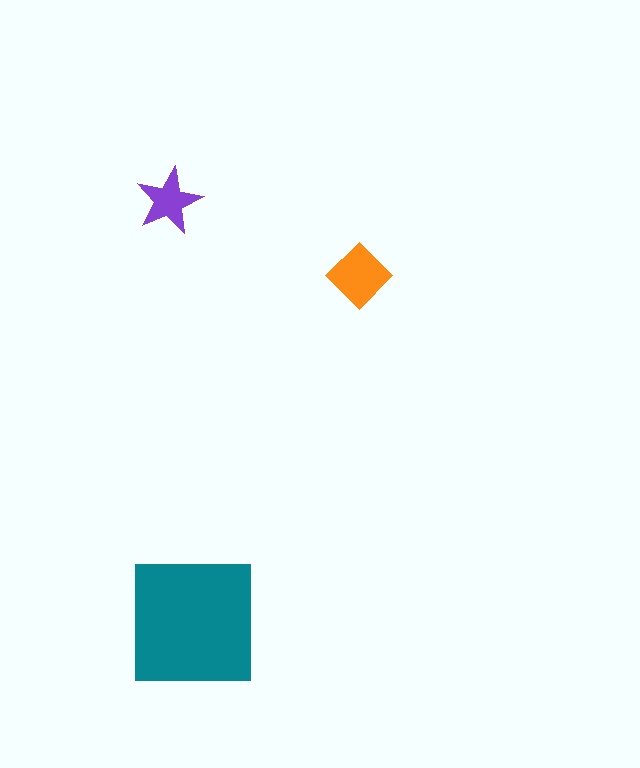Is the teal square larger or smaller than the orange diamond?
Larger.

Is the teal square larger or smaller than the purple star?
Larger.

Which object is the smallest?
The purple star.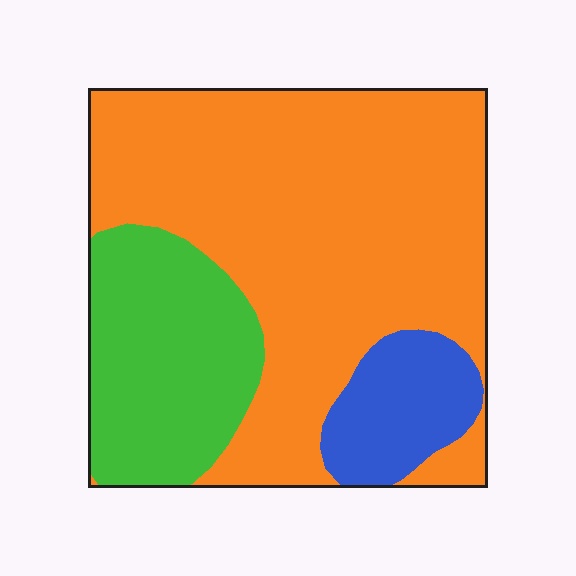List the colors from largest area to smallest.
From largest to smallest: orange, green, blue.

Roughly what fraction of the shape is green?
Green takes up about one quarter (1/4) of the shape.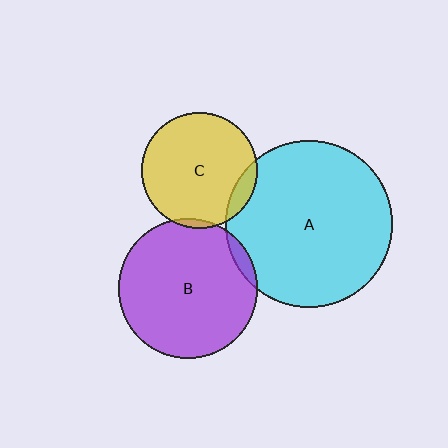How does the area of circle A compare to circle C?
Approximately 2.1 times.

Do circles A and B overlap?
Yes.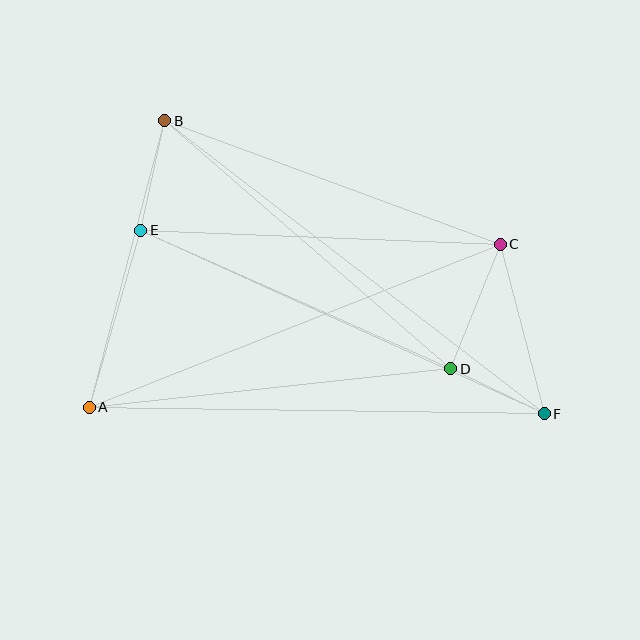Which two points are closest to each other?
Points D and F are closest to each other.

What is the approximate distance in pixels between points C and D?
The distance between C and D is approximately 134 pixels.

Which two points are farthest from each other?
Points B and F are farthest from each other.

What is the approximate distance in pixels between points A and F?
The distance between A and F is approximately 455 pixels.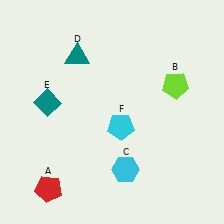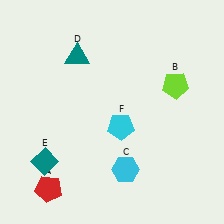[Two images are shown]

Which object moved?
The teal diamond (E) moved down.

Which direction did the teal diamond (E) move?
The teal diamond (E) moved down.